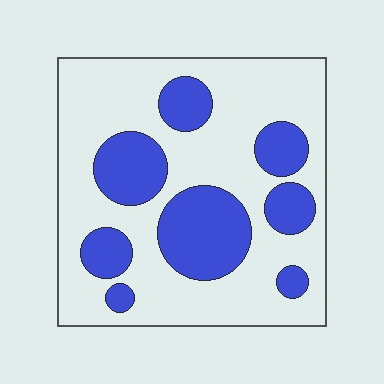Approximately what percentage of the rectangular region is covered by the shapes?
Approximately 30%.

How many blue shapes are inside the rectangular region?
8.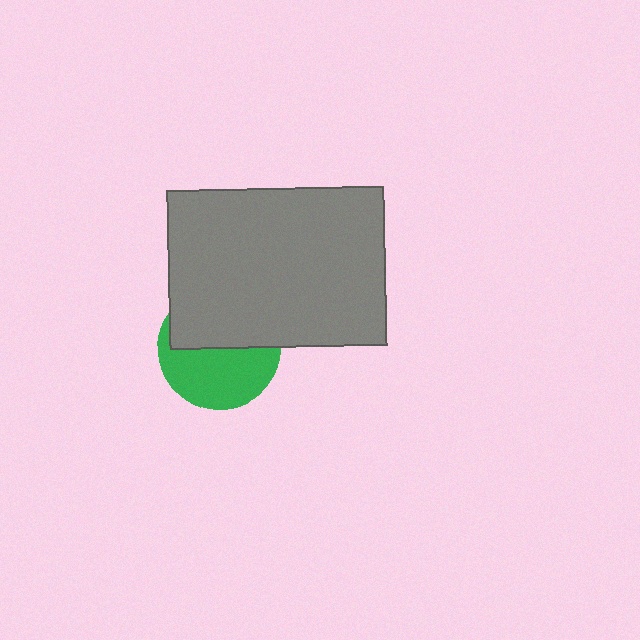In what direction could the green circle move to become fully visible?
The green circle could move down. That would shift it out from behind the gray rectangle entirely.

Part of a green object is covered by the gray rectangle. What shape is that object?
It is a circle.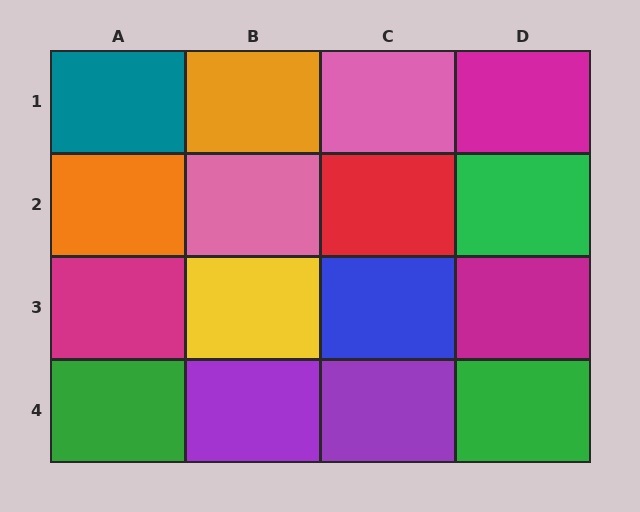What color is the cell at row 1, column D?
Magenta.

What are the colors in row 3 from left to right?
Magenta, yellow, blue, magenta.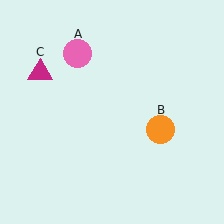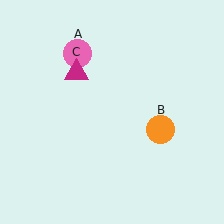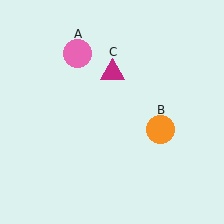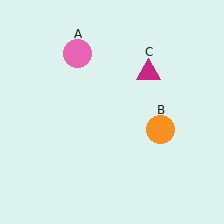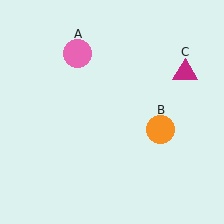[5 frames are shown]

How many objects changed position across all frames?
1 object changed position: magenta triangle (object C).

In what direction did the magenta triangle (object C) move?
The magenta triangle (object C) moved right.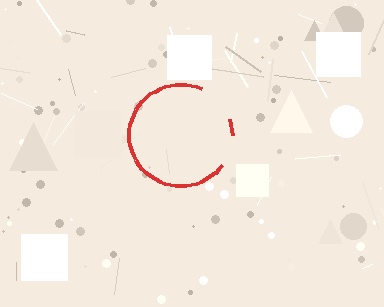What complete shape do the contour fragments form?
The contour fragments form a circle.